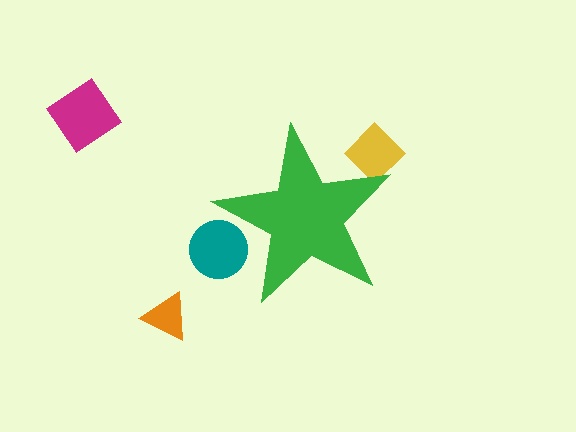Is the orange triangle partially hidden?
No, the orange triangle is fully visible.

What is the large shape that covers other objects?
A green star.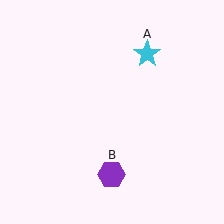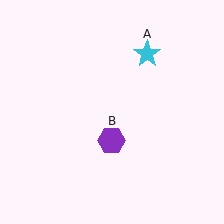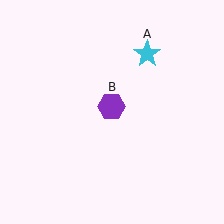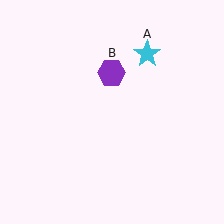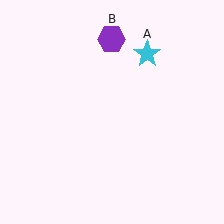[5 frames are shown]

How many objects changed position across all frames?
1 object changed position: purple hexagon (object B).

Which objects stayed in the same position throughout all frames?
Cyan star (object A) remained stationary.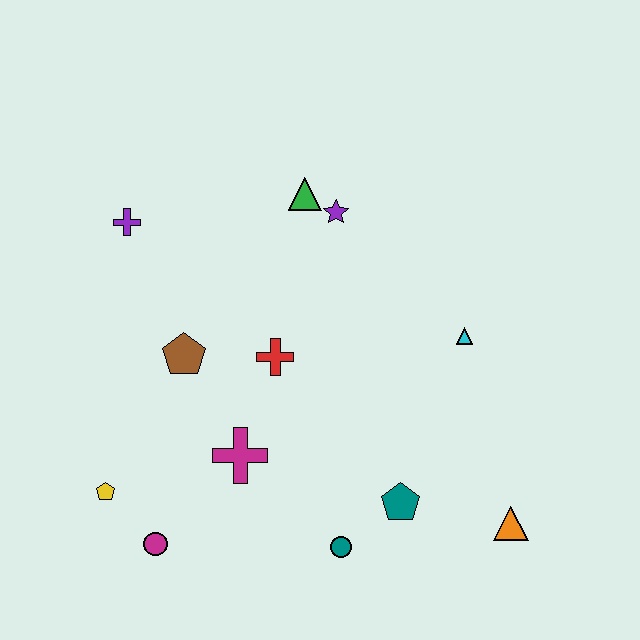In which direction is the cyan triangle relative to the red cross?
The cyan triangle is to the right of the red cross.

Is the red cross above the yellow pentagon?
Yes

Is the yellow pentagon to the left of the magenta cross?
Yes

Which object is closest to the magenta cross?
The red cross is closest to the magenta cross.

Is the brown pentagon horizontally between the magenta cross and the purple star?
No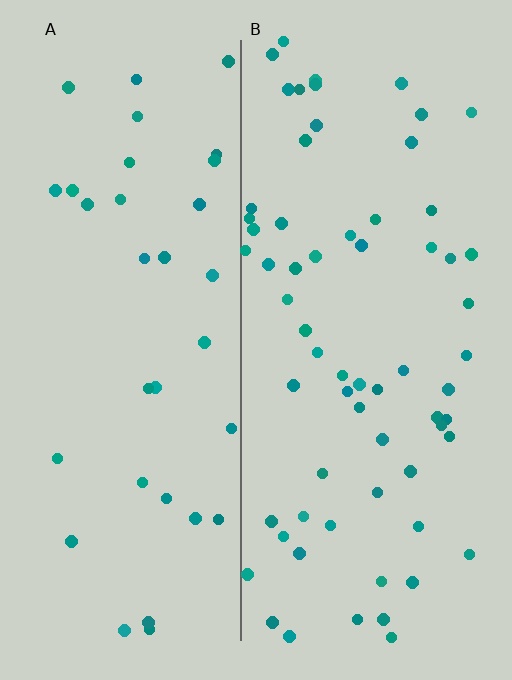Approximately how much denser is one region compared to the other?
Approximately 1.9× — region B over region A.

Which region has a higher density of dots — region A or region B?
B (the right).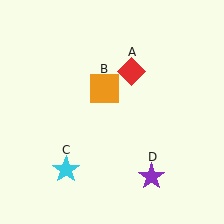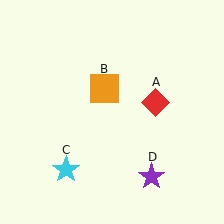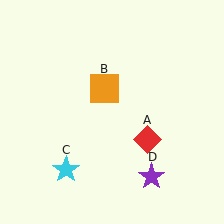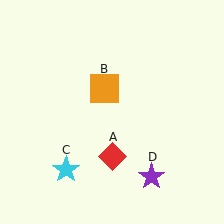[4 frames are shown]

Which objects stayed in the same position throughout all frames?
Orange square (object B) and cyan star (object C) and purple star (object D) remained stationary.